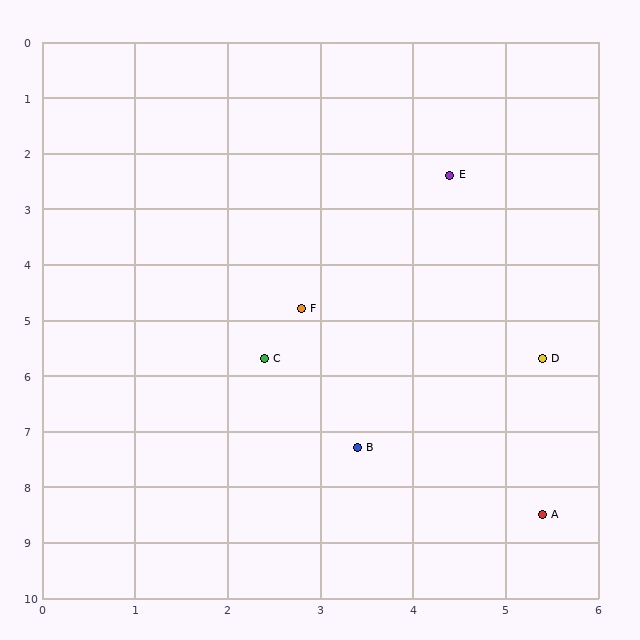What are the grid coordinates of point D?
Point D is at approximately (5.4, 5.7).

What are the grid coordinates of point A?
Point A is at approximately (5.4, 8.5).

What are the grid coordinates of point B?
Point B is at approximately (3.4, 7.3).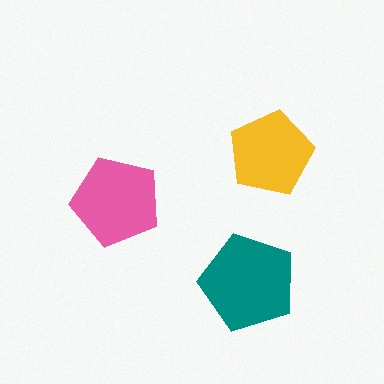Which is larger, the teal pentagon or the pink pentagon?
The teal one.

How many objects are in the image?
There are 3 objects in the image.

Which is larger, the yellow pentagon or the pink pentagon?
The pink one.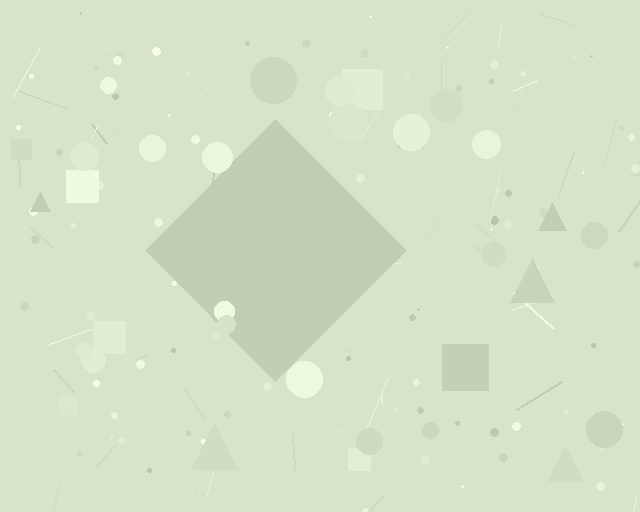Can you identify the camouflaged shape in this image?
The camouflaged shape is a diamond.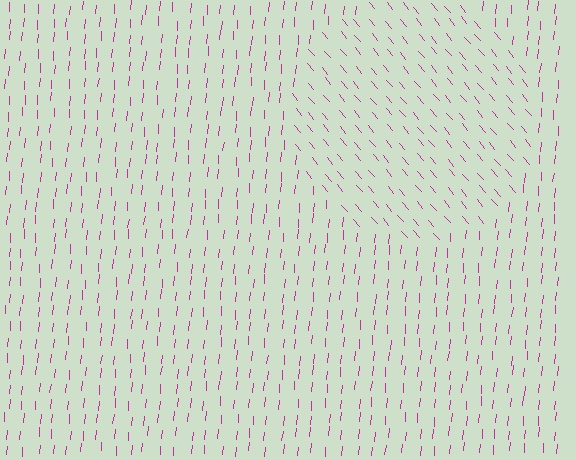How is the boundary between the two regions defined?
The boundary is defined purely by a change in line orientation (approximately 45 degrees difference). All lines are the same color and thickness.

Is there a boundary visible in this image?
Yes, there is a texture boundary formed by a change in line orientation.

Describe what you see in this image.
The image is filled with small magenta line segments. A circle region in the image has lines oriented differently from the surrounding lines, creating a visible texture boundary.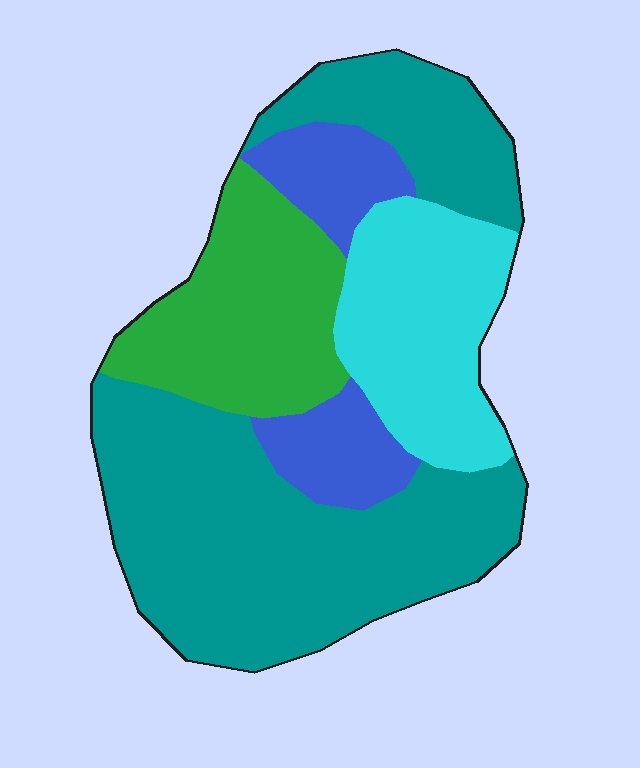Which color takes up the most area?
Teal, at roughly 50%.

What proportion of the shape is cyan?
Cyan takes up about one fifth (1/5) of the shape.